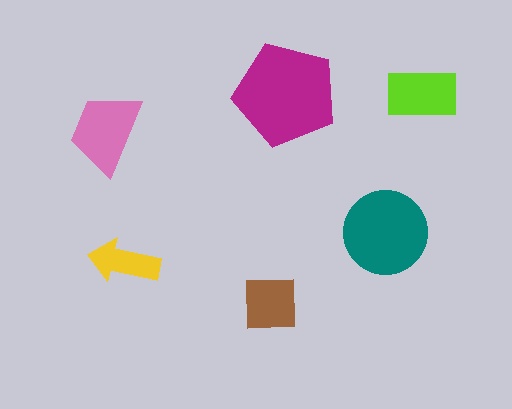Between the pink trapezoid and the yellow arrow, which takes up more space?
The pink trapezoid.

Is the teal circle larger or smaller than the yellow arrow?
Larger.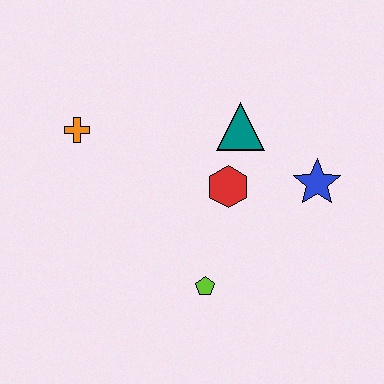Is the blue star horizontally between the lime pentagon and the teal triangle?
No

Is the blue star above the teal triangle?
No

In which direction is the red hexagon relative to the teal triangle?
The red hexagon is below the teal triangle.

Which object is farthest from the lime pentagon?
The orange cross is farthest from the lime pentagon.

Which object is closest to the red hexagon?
The teal triangle is closest to the red hexagon.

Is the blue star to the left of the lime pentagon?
No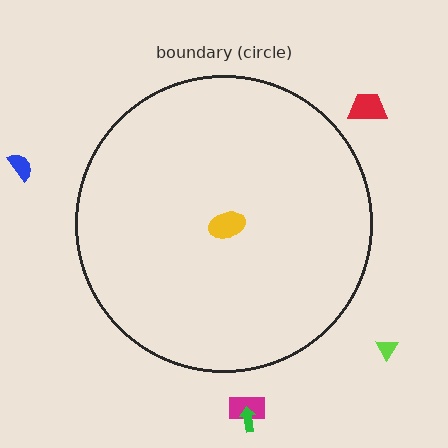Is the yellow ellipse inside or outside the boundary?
Inside.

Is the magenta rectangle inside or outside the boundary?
Outside.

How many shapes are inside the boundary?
1 inside, 5 outside.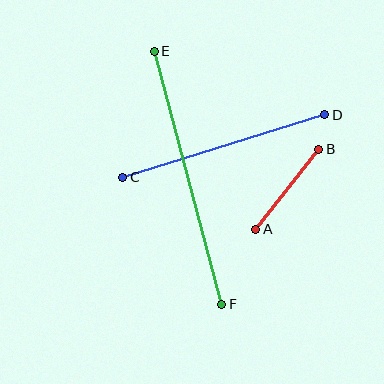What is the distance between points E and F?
The distance is approximately 262 pixels.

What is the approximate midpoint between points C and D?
The midpoint is at approximately (224, 146) pixels.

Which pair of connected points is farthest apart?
Points E and F are farthest apart.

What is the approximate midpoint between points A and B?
The midpoint is at approximately (287, 189) pixels.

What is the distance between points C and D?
The distance is approximately 212 pixels.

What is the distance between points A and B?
The distance is approximately 102 pixels.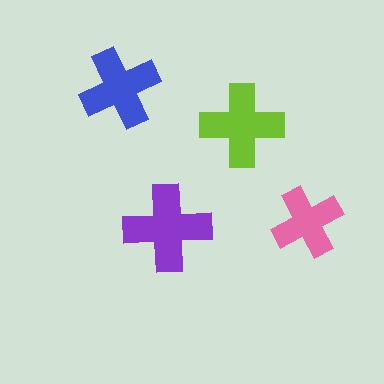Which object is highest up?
The blue cross is topmost.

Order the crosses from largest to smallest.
the purple one, the lime one, the blue one, the pink one.